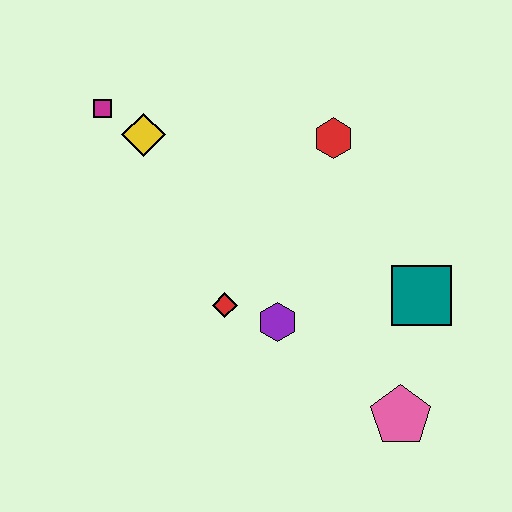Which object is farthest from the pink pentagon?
The magenta square is farthest from the pink pentagon.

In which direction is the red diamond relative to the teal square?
The red diamond is to the left of the teal square.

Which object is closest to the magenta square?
The yellow diamond is closest to the magenta square.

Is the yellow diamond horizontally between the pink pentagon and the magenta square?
Yes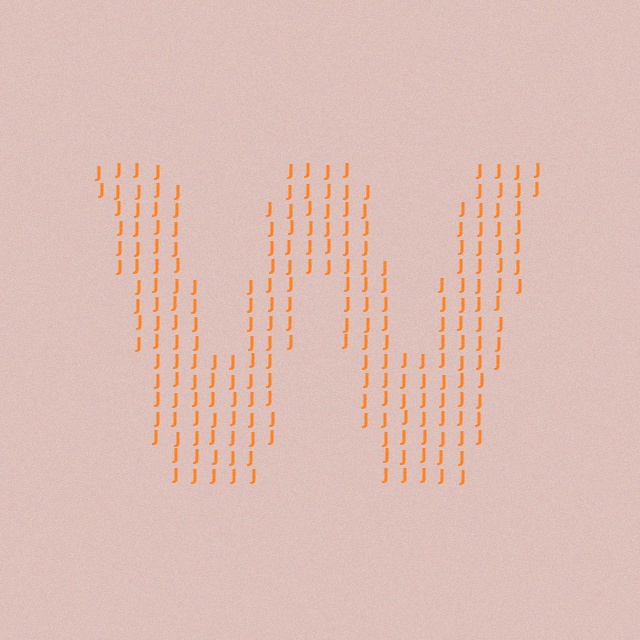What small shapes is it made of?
It is made of small letter J's.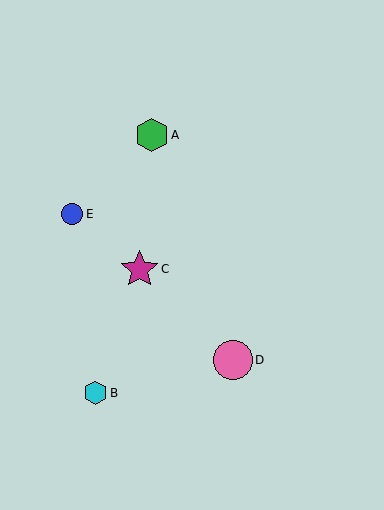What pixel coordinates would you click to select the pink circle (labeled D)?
Click at (233, 360) to select the pink circle D.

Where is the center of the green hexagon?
The center of the green hexagon is at (152, 135).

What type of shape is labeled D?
Shape D is a pink circle.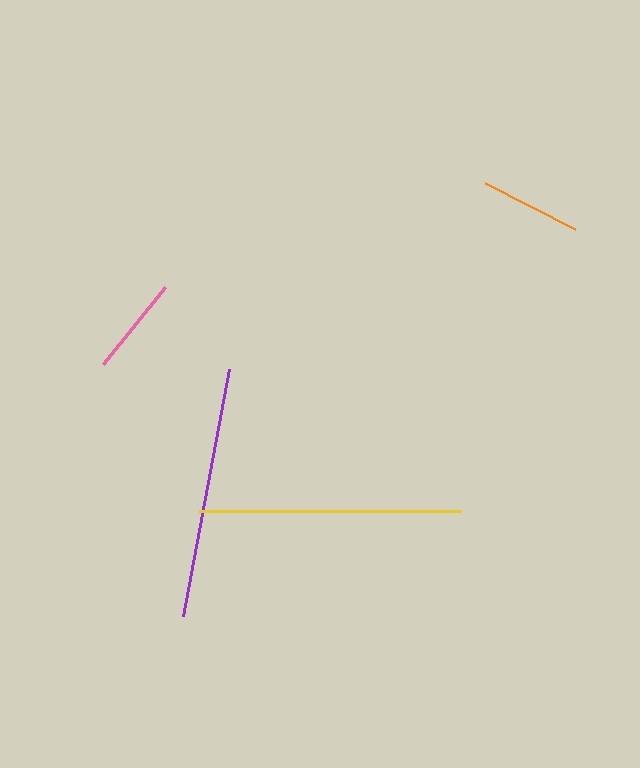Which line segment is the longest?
The yellow line is the longest at approximately 262 pixels.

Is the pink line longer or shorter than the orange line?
The orange line is longer than the pink line.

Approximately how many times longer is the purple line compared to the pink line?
The purple line is approximately 2.6 times the length of the pink line.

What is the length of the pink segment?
The pink segment is approximately 99 pixels long.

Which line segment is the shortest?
The pink line is the shortest at approximately 99 pixels.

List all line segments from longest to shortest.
From longest to shortest: yellow, purple, orange, pink.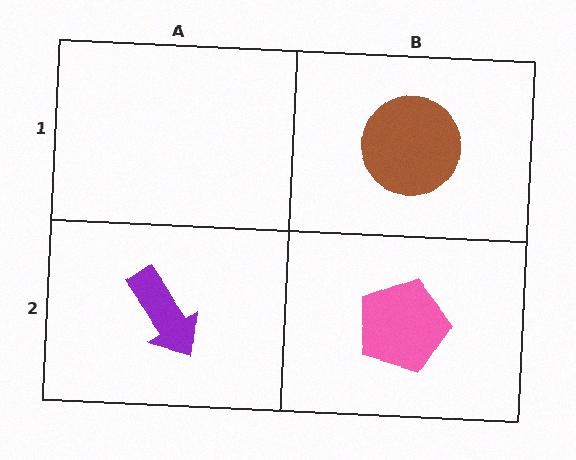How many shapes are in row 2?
2 shapes.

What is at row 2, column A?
A purple arrow.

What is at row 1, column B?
A brown circle.